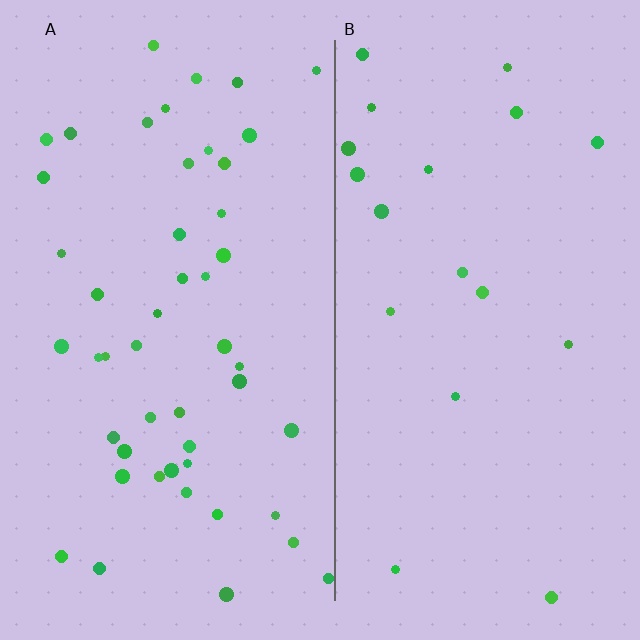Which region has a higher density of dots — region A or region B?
A (the left).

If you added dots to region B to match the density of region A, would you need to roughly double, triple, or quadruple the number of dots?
Approximately triple.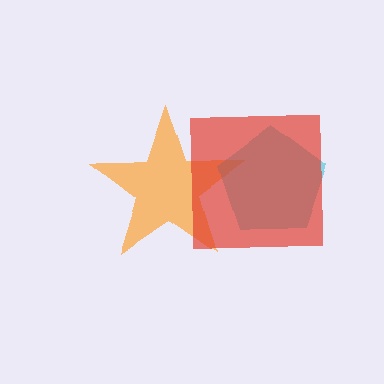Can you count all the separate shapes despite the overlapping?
Yes, there are 3 separate shapes.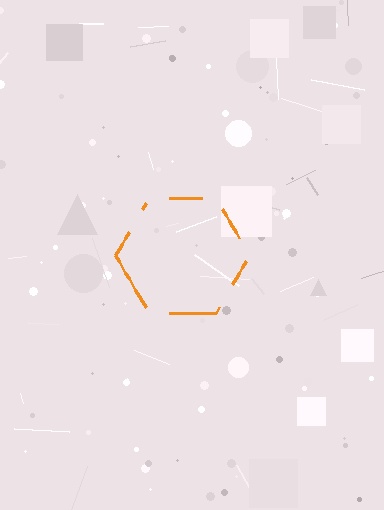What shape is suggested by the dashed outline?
The dashed outline suggests a hexagon.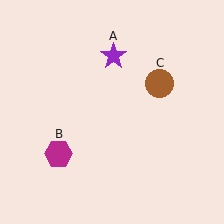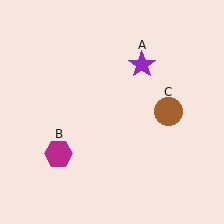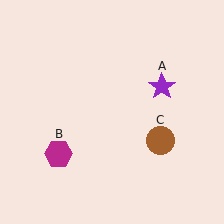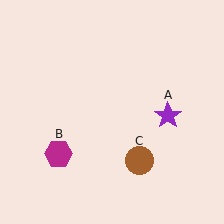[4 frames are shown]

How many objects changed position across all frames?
2 objects changed position: purple star (object A), brown circle (object C).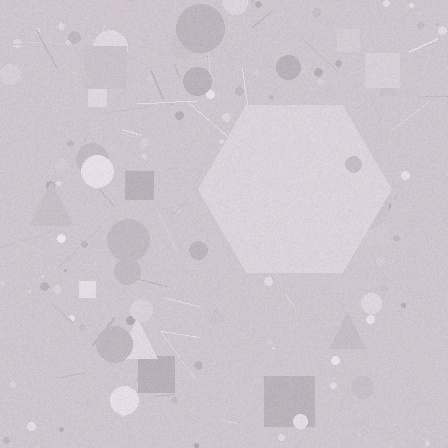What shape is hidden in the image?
A hexagon is hidden in the image.